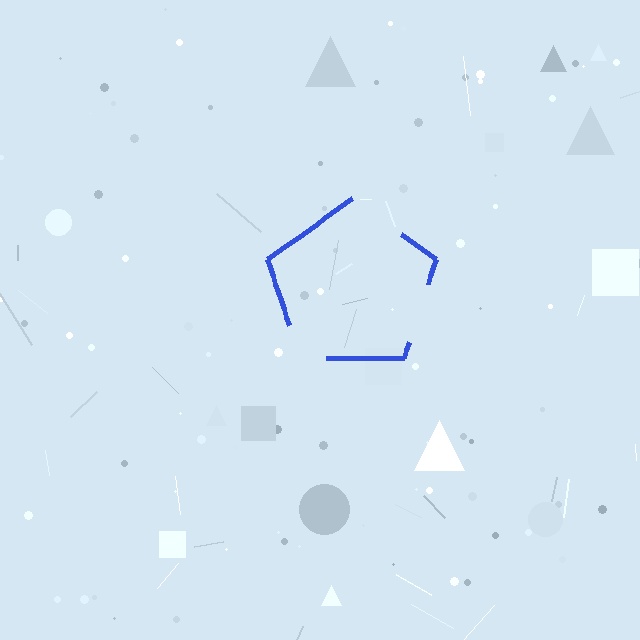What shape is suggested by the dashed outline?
The dashed outline suggests a pentagon.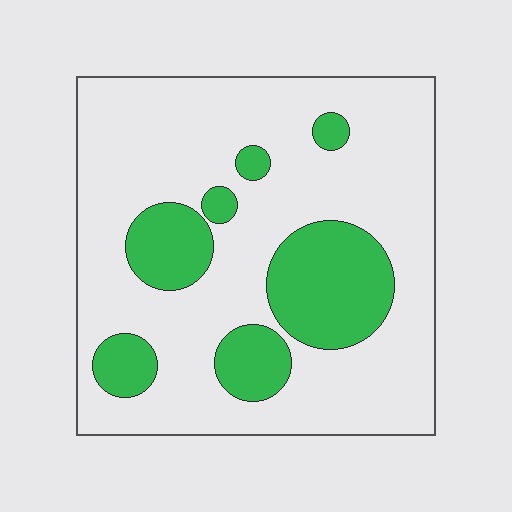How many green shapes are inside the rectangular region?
7.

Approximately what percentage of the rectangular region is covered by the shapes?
Approximately 25%.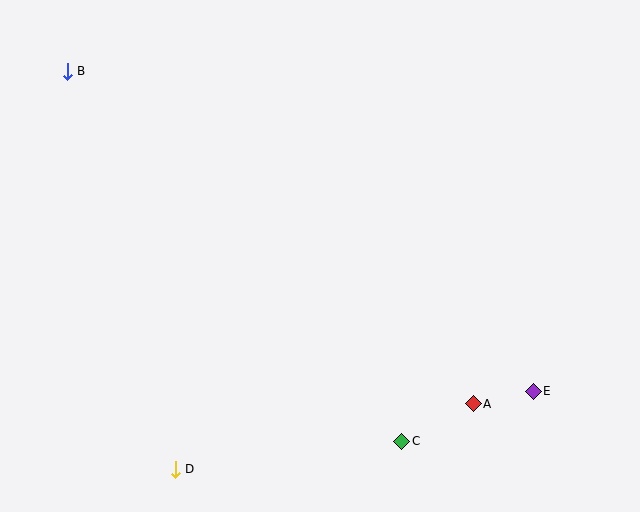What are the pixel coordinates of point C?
Point C is at (402, 441).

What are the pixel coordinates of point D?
Point D is at (175, 469).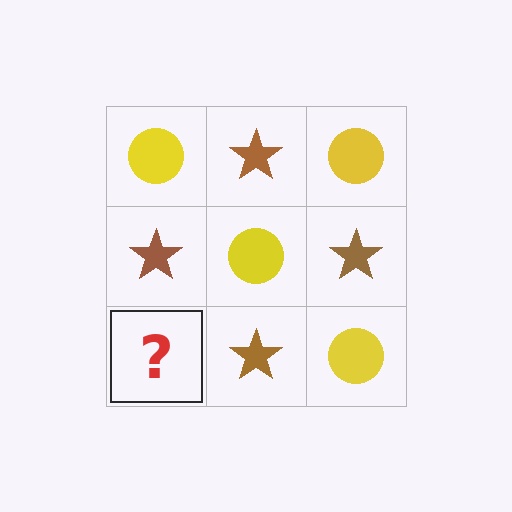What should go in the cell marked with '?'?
The missing cell should contain a yellow circle.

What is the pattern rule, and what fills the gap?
The rule is that it alternates yellow circle and brown star in a checkerboard pattern. The gap should be filled with a yellow circle.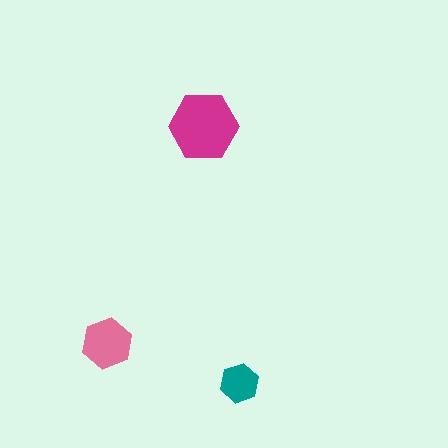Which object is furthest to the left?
The pink hexagon is leftmost.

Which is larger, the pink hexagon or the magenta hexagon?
The magenta one.